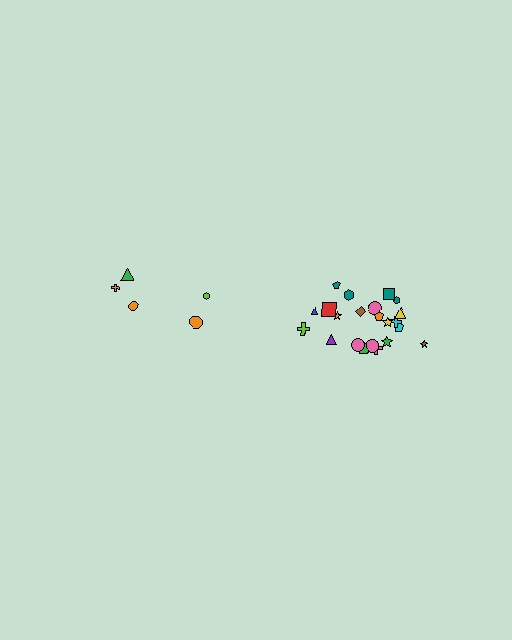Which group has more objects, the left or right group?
The right group.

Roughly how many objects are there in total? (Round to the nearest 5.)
Roughly 25 objects in total.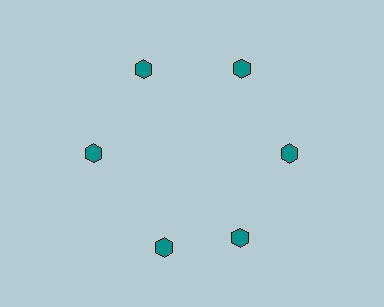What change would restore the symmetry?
The symmetry would be restored by rotating it back into even spacing with its neighbors so that all 6 hexagons sit at equal angles and equal distance from the center.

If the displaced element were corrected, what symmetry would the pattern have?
It would have 6-fold rotational symmetry — the pattern would map onto itself every 60 degrees.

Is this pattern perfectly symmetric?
No. The 6 teal hexagons are arranged in a ring, but one element near the 7 o'clock position is rotated out of alignment along the ring, breaking the 6-fold rotational symmetry.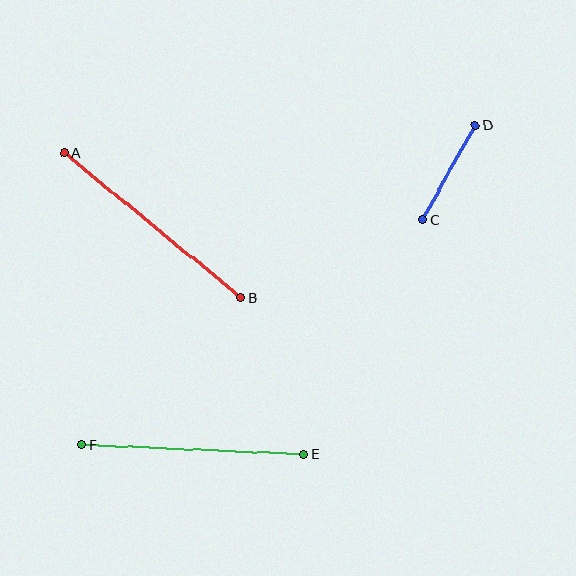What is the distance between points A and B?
The distance is approximately 228 pixels.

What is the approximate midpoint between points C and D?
The midpoint is at approximately (449, 173) pixels.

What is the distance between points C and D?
The distance is approximately 108 pixels.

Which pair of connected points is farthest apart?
Points A and B are farthest apart.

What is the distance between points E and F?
The distance is approximately 222 pixels.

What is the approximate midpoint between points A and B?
The midpoint is at approximately (152, 225) pixels.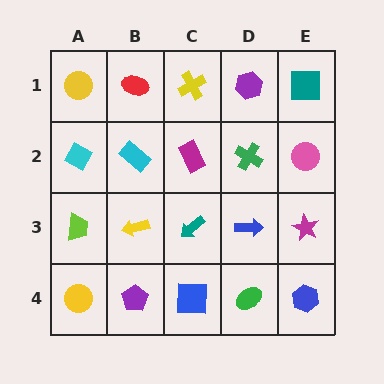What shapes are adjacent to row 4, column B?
A yellow arrow (row 3, column B), a yellow circle (row 4, column A), a blue square (row 4, column C).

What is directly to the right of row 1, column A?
A red ellipse.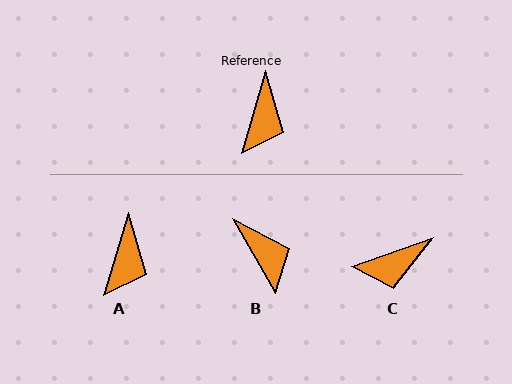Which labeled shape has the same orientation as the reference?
A.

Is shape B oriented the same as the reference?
No, it is off by about 47 degrees.